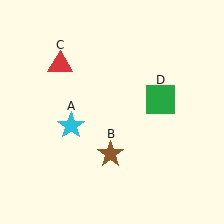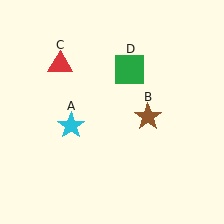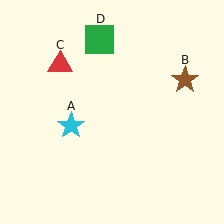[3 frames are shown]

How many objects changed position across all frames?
2 objects changed position: brown star (object B), green square (object D).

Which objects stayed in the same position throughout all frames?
Cyan star (object A) and red triangle (object C) remained stationary.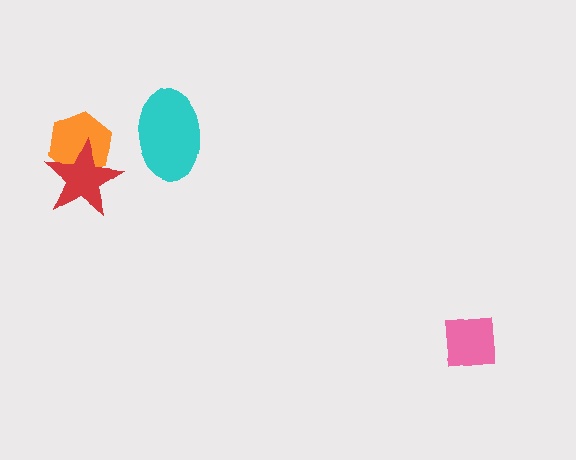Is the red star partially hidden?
No, no other shape covers it.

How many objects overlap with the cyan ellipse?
0 objects overlap with the cyan ellipse.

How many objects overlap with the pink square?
0 objects overlap with the pink square.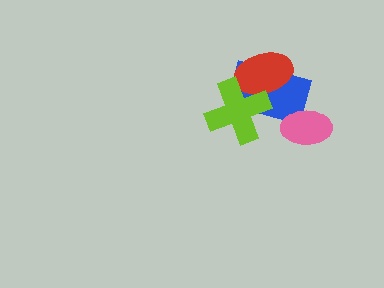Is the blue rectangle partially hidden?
Yes, it is partially covered by another shape.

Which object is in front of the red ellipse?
The lime cross is in front of the red ellipse.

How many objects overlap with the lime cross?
2 objects overlap with the lime cross.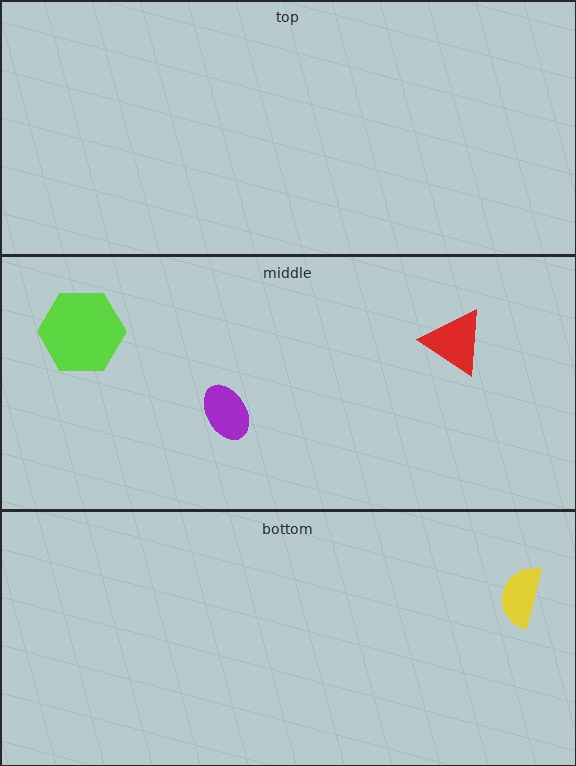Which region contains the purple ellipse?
The middle region.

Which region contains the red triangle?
The middle region.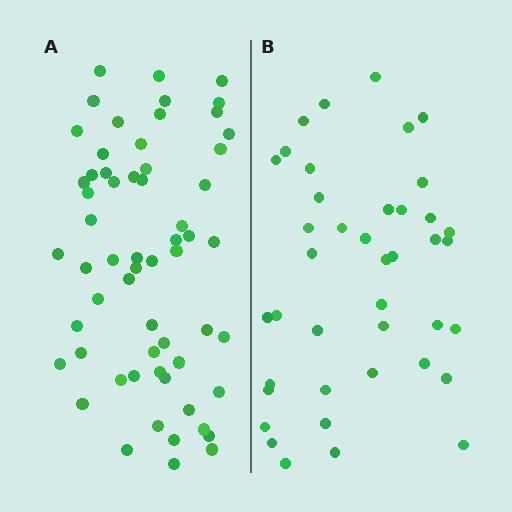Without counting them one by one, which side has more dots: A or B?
Region A (the left region) has more dots.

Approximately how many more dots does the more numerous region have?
Region A has approximately 20 more dots than region B.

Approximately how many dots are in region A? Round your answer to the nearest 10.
About 60 dots.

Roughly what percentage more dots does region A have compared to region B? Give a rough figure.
About 45% more.